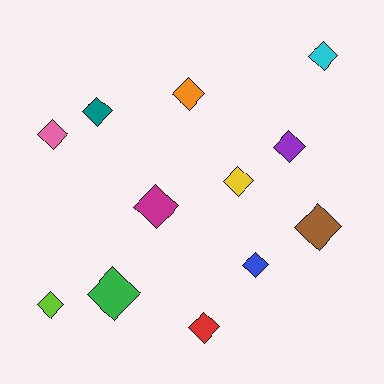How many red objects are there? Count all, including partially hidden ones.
There is 1 red object.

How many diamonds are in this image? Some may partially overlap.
There are 12 diamonds.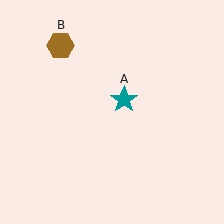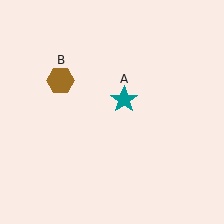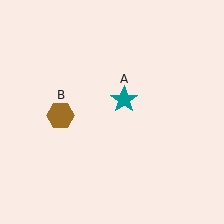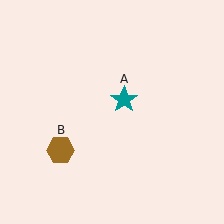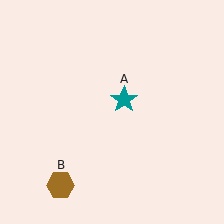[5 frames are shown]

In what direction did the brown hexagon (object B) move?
The brown hexagon (object B) moved down.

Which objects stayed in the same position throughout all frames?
Teal star (object A) remained stationary.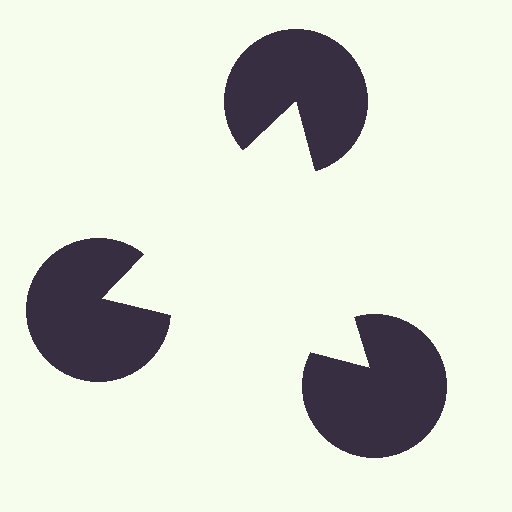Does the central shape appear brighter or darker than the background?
It typically appears slightly brighter than the background, even though no actual brightness change is drawn.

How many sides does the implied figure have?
3 sides.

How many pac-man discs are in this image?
There are 3 — one at each vertex of the illusory triangle.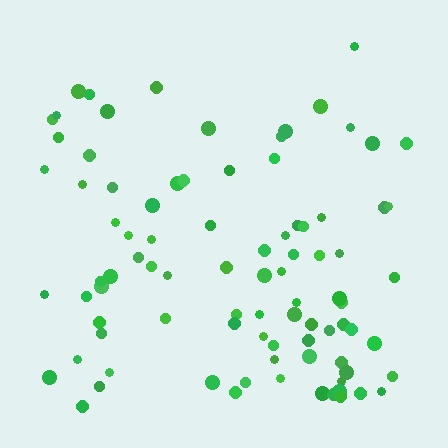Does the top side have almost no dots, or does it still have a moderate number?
Still a moderate number, just noticeably fewer than the bottom.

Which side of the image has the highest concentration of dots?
The bottom.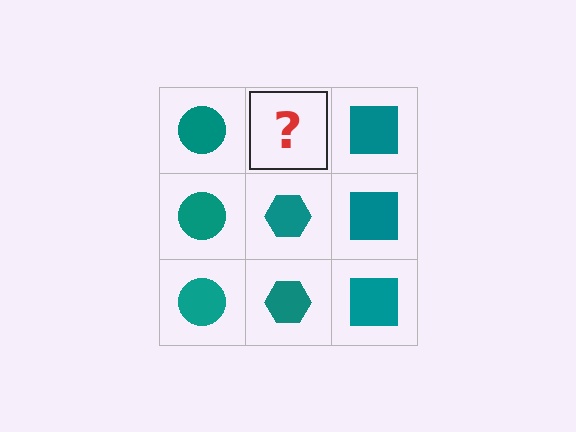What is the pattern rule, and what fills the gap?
The rule is that each column has a consistent shape. The gap should be filled with a teal hexagon.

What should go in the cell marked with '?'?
The missing cell should contain a teal hexagon.